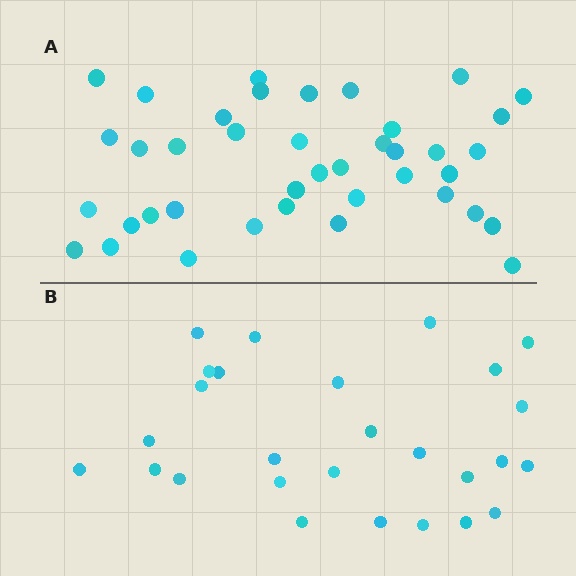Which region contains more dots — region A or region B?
Region A (the top region) has more dots.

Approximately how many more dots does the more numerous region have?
Region A has approximately 15 more dots than region B.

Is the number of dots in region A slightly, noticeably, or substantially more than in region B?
Region A has substantially more. The ratio is roughly 1.5 to 1.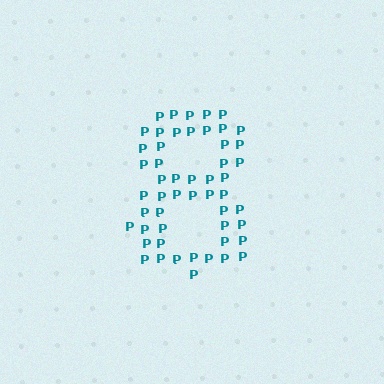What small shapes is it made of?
It is made of small letter P's.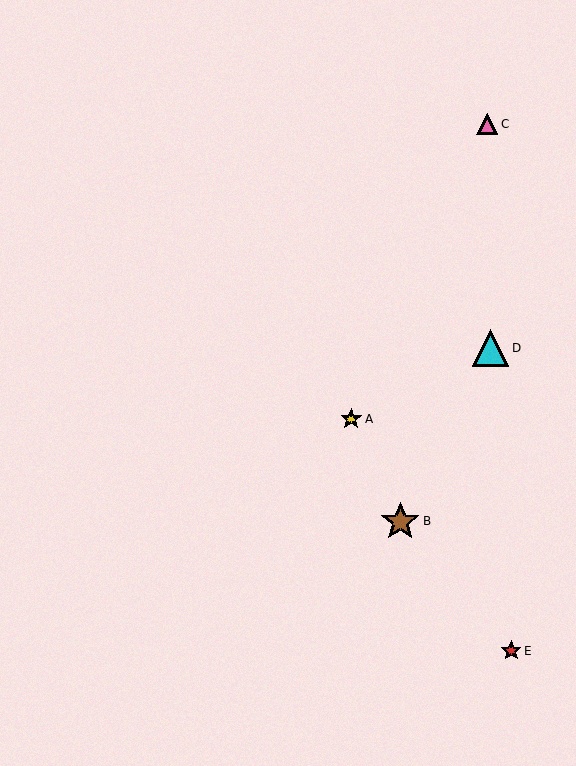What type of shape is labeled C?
Shape C is a pink triangle.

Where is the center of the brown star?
The center of the brown star is at (400, 522).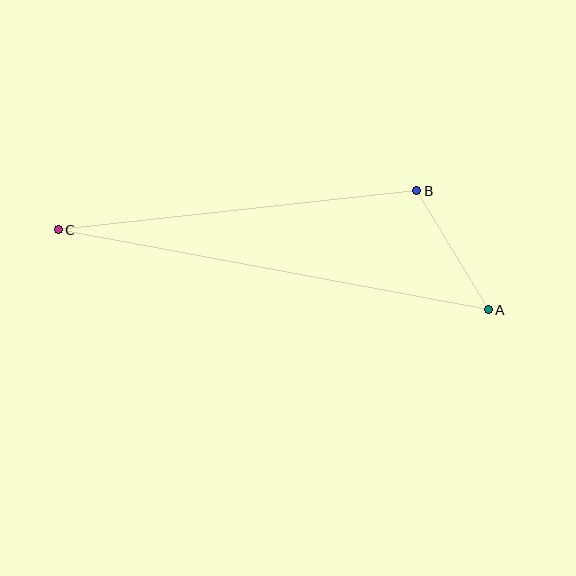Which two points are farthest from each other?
Points A and C are farthest from each other.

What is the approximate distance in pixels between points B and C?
The distance between B and C is approximately 360 pixels.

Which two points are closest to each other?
Points A and B are closest to each other.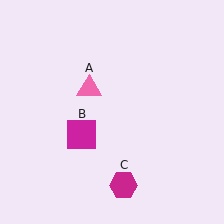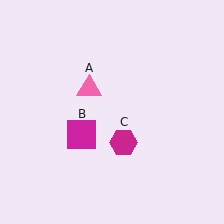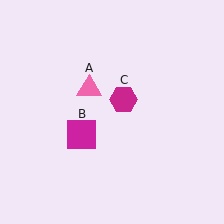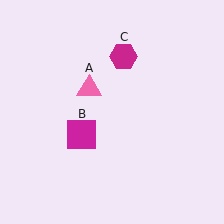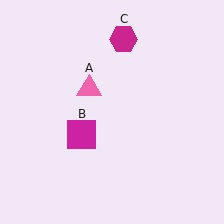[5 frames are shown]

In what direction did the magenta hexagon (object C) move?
The magenta hexagon (object C) moved up.